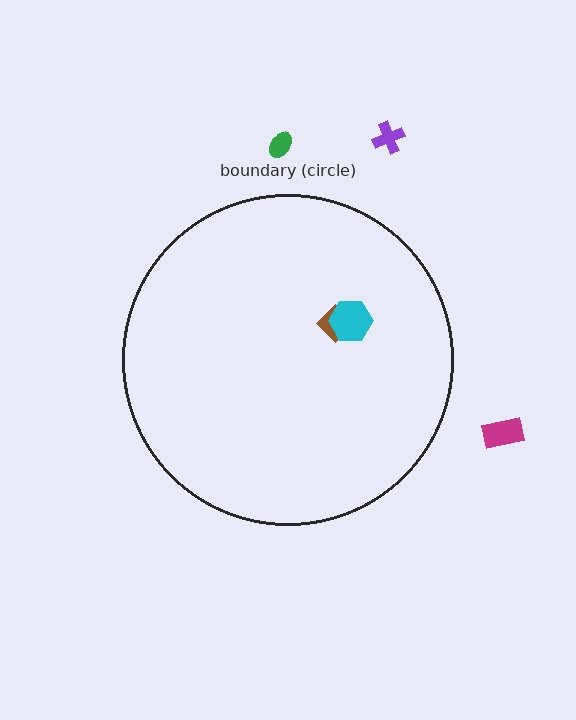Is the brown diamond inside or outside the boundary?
Inside.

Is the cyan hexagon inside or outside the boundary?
Inside.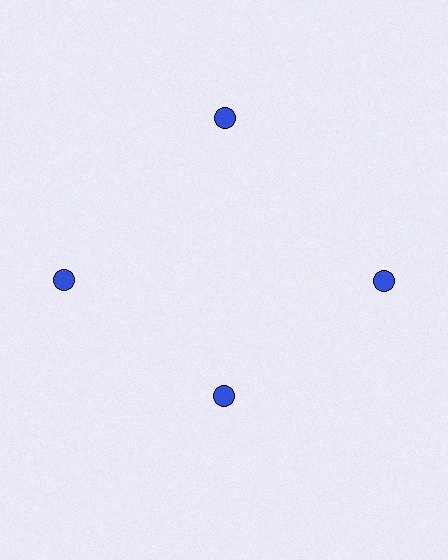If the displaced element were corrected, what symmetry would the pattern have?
It would have 4-fold rotational symmetry — the pattern would map onto itself every 90 degrees.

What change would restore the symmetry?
The symmetry would be restored by moving it outward, back onto the ring so that all 4 circles sit at equal angles and equal distance from the center.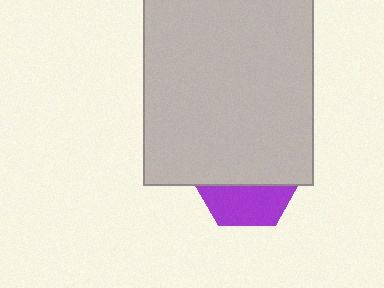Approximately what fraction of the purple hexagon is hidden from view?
Roughly 63% of the purple hexagon is hidden behind the light gray rectangle.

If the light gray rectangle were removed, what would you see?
You would see the complete purple hexagon.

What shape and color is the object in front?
The object in front is a light gray rectangle.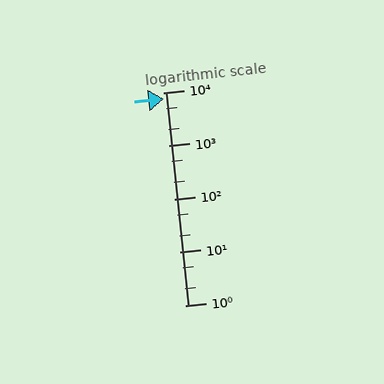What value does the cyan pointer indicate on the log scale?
The pointer indicates approximately 7400.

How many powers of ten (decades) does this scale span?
The scale spans 4 decades, from 1 to 10000.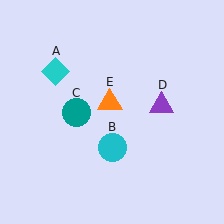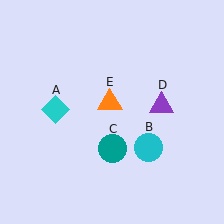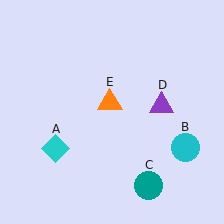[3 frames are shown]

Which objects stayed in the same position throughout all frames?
Purple triangle (object D) and orange triangle (object E) remained stationary.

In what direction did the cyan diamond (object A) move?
The cyan diamond (object A) moved down.